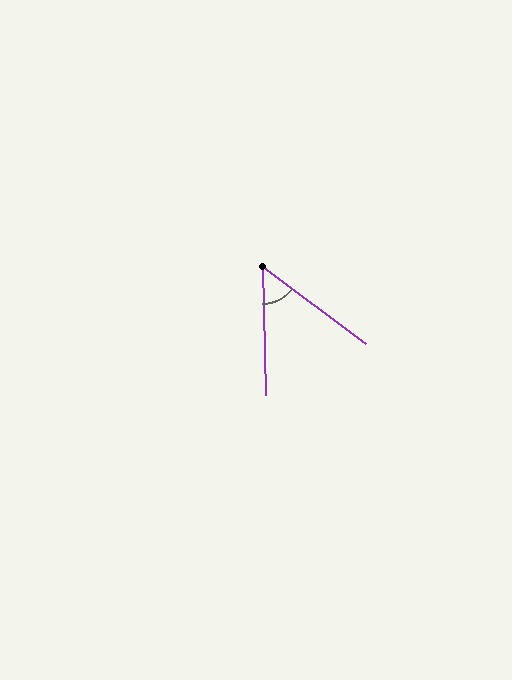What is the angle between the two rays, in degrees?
Approximately 52 degrees.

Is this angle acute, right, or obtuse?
It is acute.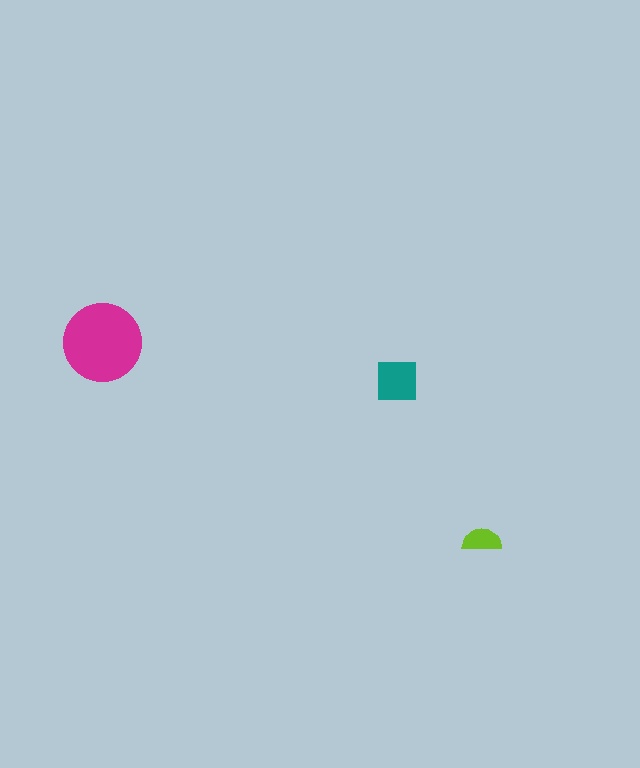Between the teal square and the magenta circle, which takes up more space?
The magenta circle.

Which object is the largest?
The magenta circle.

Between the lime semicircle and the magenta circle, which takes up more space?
The magenta circle.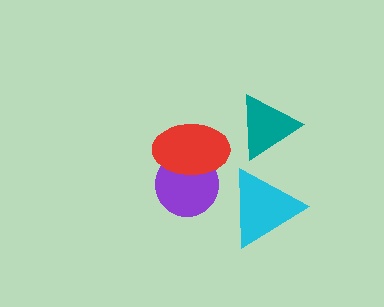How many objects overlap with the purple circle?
1 object overlaps with the purple circle.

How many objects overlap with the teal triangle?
0 objects overlap with the teal triangle.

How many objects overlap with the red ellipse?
1 object overlaps with the red ellipse.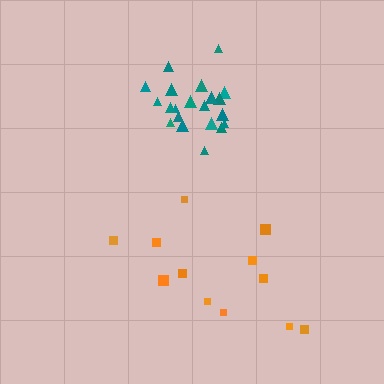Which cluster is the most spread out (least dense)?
Orange.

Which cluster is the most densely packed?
Teal.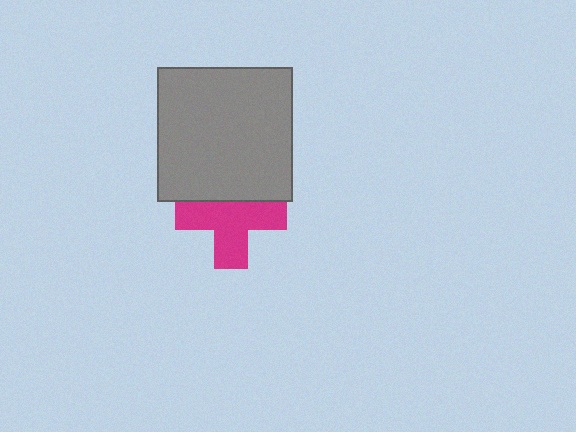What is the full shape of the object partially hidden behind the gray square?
The partially hidden object is a magenta cross.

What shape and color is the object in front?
The object in front is a gray square.